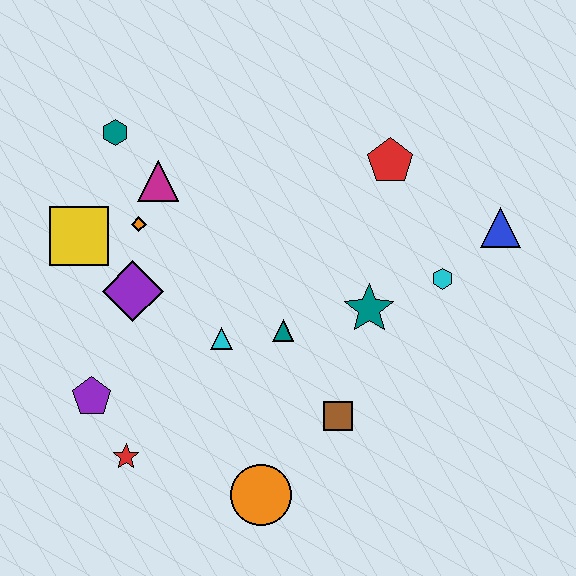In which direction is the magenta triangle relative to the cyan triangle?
The magenta triangle is above the cyan triangle.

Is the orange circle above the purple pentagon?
No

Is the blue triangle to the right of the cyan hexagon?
Yes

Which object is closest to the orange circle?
The brown square is closest to the orange circle.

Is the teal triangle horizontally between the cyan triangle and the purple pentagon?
No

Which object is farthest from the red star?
The blue triangle is farthest from the red star.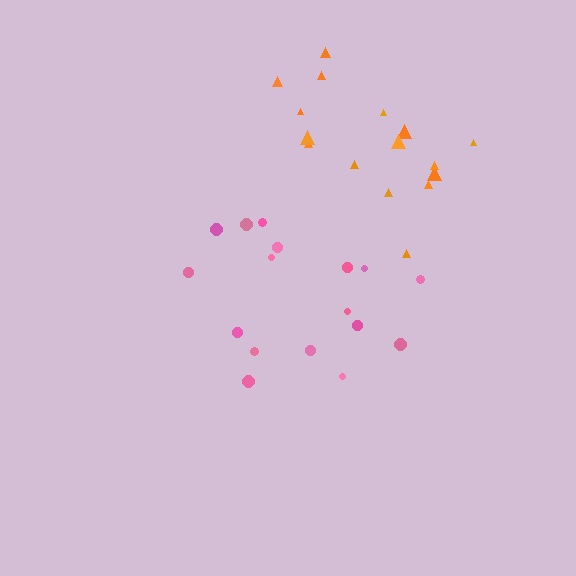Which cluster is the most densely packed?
Pink.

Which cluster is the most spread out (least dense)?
Orange.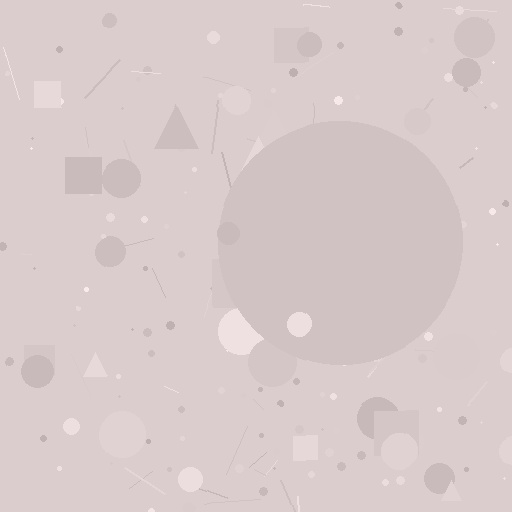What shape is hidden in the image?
A circle is hidden in the image.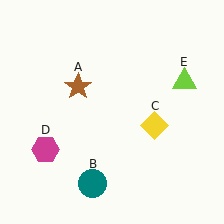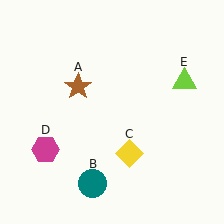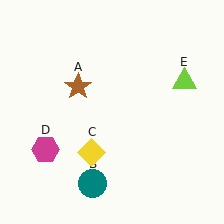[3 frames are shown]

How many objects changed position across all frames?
1 object changed position: yellow diamond (object C).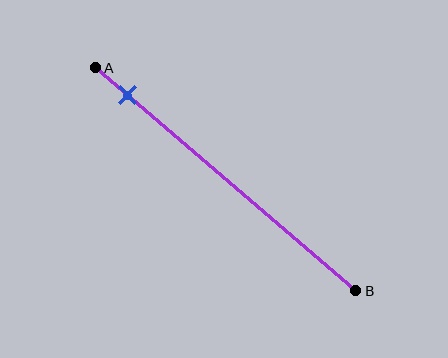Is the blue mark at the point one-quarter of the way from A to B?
No, the mark is at about 10% from A, not at the 25% one-quarter point.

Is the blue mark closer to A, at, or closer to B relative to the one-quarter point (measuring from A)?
The blue mark is closer to point A than the one-quarter point of segment AB.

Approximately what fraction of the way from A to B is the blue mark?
The blue mark is approximately 10% of the way from A to B.